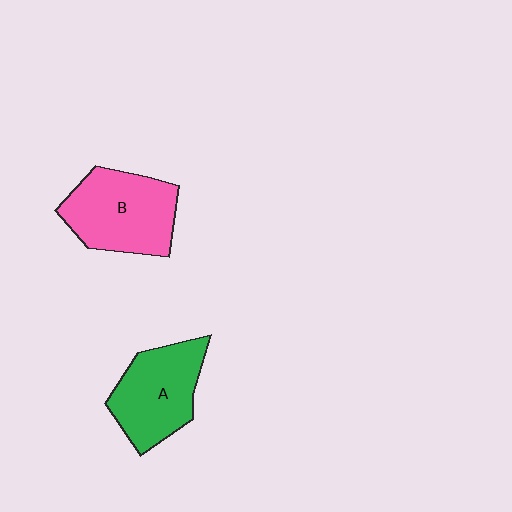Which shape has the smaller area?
Shape A (green).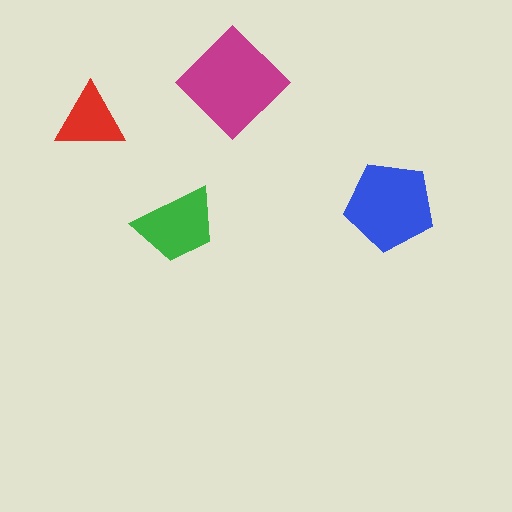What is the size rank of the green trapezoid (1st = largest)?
3rd.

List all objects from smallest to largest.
The red triangle, the green trapezoid, the blue pentagon, the magenta diamond.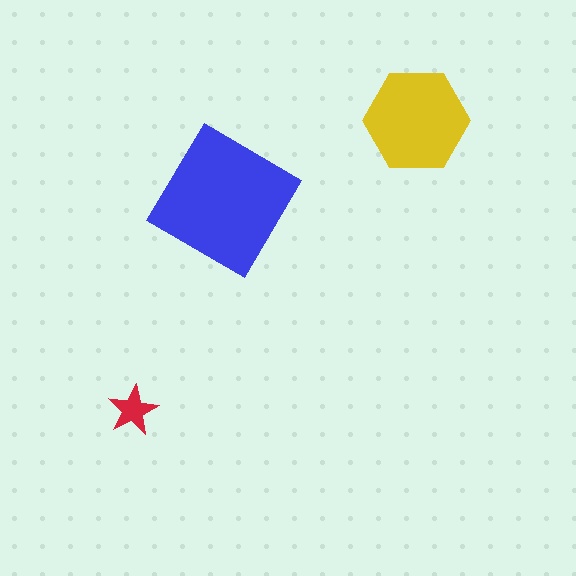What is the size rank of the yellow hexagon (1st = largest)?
2nd.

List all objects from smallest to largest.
The red star, the yellow hexagon, the blue diamond.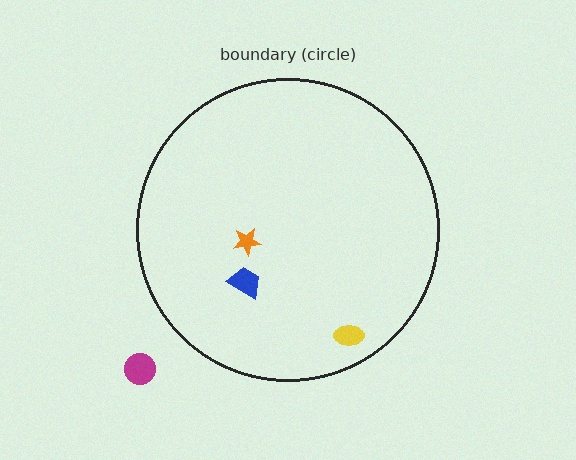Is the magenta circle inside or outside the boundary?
Outside.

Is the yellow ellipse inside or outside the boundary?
Inside.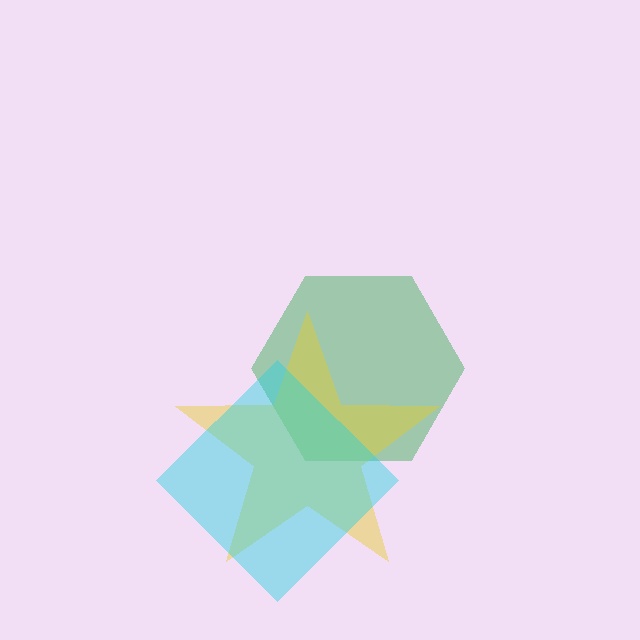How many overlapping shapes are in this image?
There are 3 overlapping shapes in the image.